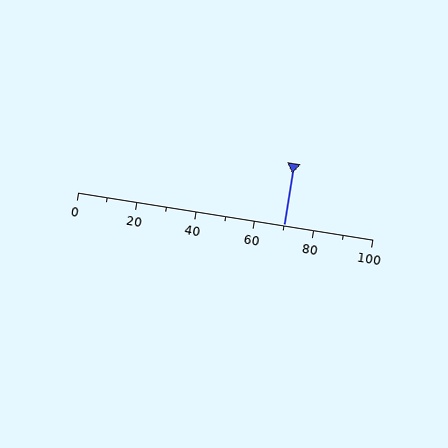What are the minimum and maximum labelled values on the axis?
The axis runs from 0 to 100.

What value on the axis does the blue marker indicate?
The marker indicates approximately 70.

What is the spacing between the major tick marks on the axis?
The major ticks are spaced 20 apart.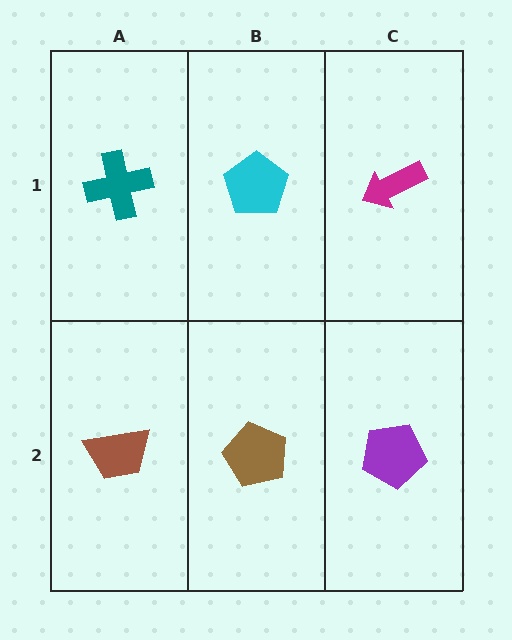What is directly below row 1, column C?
A purple pentagon.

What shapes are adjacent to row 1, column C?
A purple pentagon (row 2, column C), a cyan pentagon (row 1, column B).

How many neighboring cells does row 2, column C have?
2.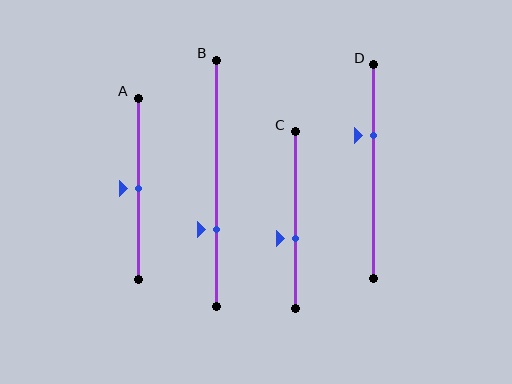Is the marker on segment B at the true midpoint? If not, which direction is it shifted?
No, the marker on segment B is shifted downward by about 19% of the segment length.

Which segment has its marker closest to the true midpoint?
Segment A has its marker closest to the true midpoint.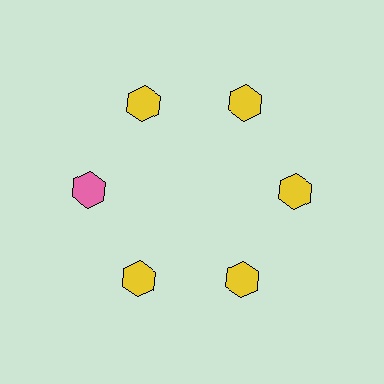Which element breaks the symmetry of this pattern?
The pink hexagon at roughly the 9 o'clock position breaks the symmetry. All other shapes are yellow hexagons.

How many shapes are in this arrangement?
There are 6 shapes arranged in a ring pattern.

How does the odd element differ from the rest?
It has a different color: pink instead of yellow.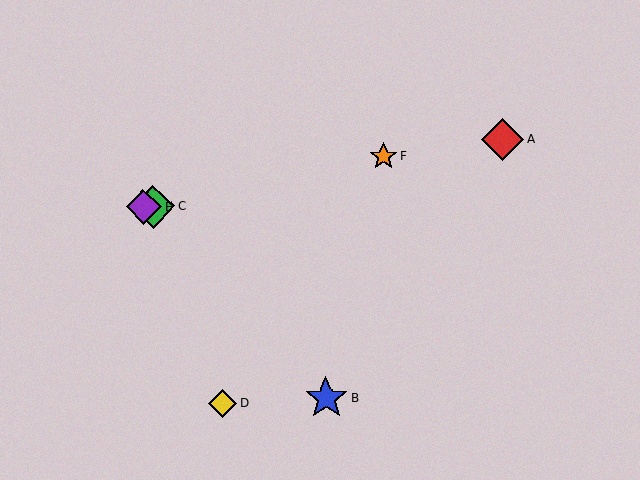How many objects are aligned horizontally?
2 objects (C, E) are aligned horizontally.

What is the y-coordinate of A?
Object A is at y≈139.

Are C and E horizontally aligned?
Yes, both are at y≈207.